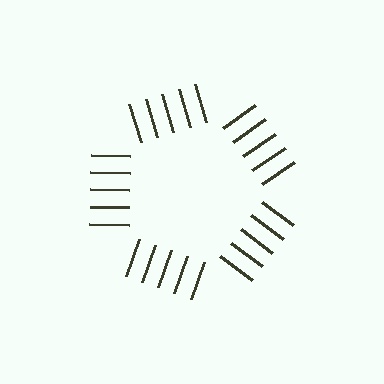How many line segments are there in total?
25 — 5 along each of the 5 edges.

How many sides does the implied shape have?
5 sides — the line-ends trace a pentagon.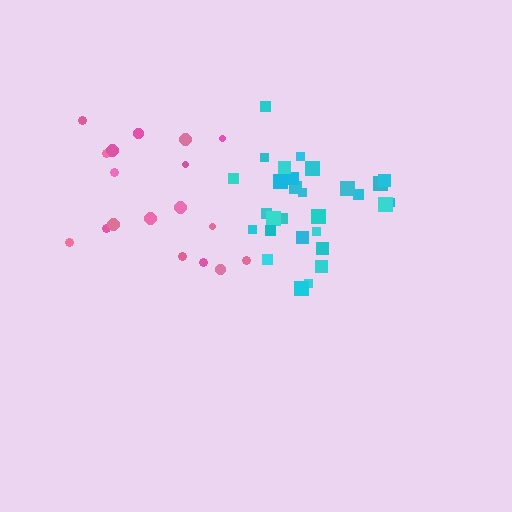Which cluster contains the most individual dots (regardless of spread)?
Cyan (29).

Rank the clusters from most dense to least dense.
cyan, pink.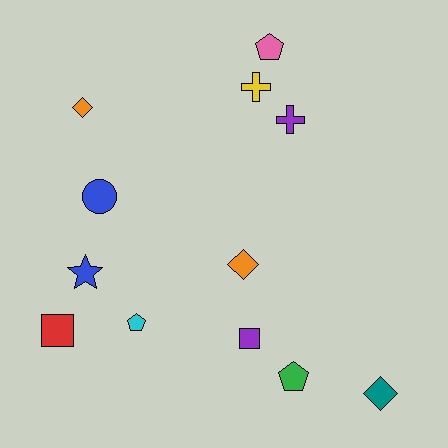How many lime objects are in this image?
There are no lime objects.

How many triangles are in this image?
There are no triangles.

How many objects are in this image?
There are 12 objects.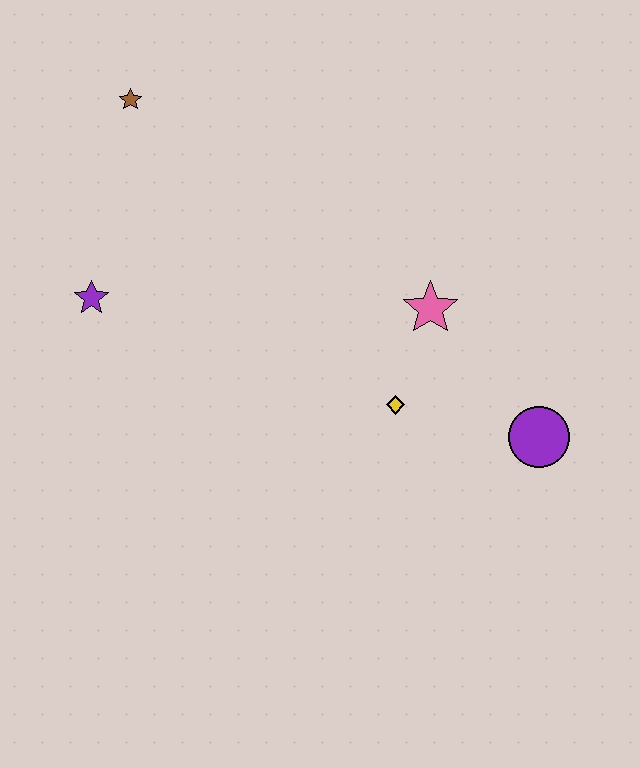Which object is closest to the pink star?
The yellow diamond is closest to the pink star.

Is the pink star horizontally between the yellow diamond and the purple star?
No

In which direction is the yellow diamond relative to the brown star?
The yellow diamond is below the brown star.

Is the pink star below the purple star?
Yes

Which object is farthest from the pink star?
The brown star is farthest from the pink star.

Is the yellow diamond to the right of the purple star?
Yes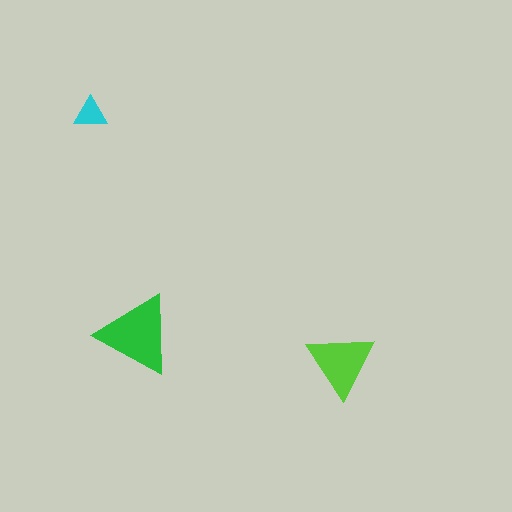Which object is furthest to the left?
The cyan triangle is leftmost.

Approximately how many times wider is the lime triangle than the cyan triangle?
About 2 times wider.